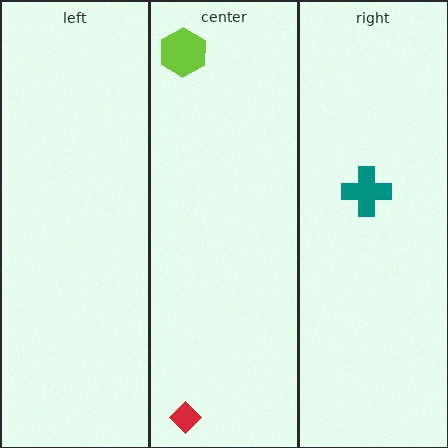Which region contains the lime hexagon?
The center region.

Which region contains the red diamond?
The center region.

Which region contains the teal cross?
The right region.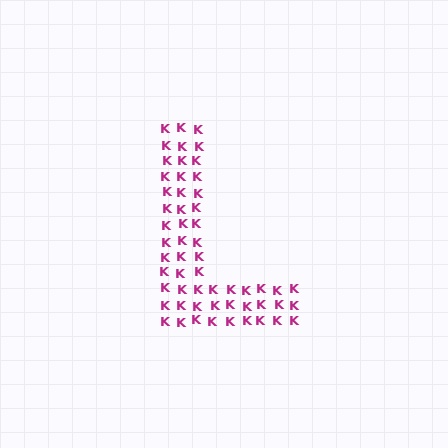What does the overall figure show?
The overall figure shows the letter L.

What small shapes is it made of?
It is made of small letter K's.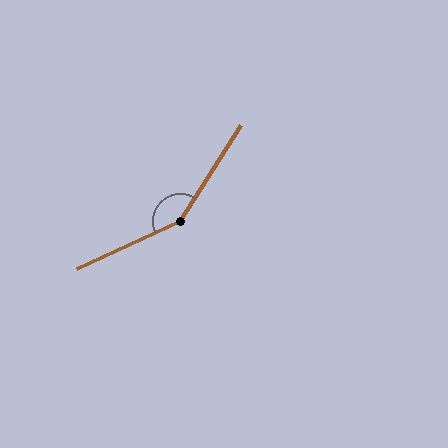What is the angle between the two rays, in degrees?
Approximately 147 degrees.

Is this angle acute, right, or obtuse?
It is obtuse.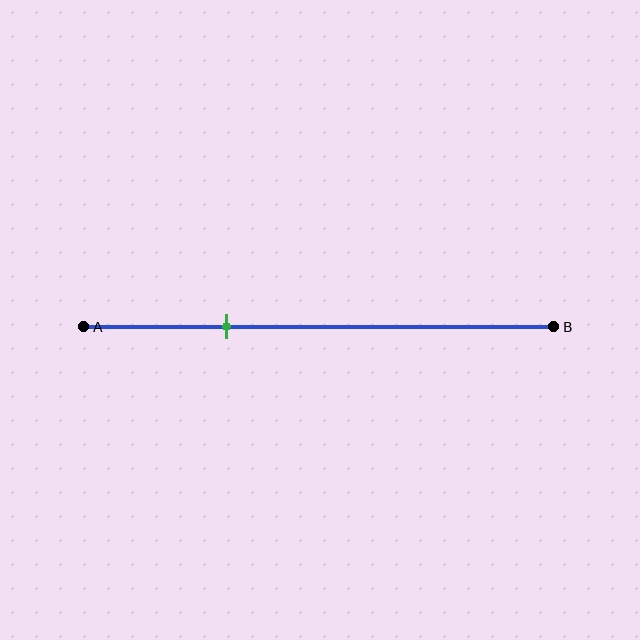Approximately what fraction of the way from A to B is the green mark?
The green mark is approximately 30% of the way from A to B.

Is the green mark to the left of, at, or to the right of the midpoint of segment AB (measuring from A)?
The green mark is to the left of the midpoint of segment AB.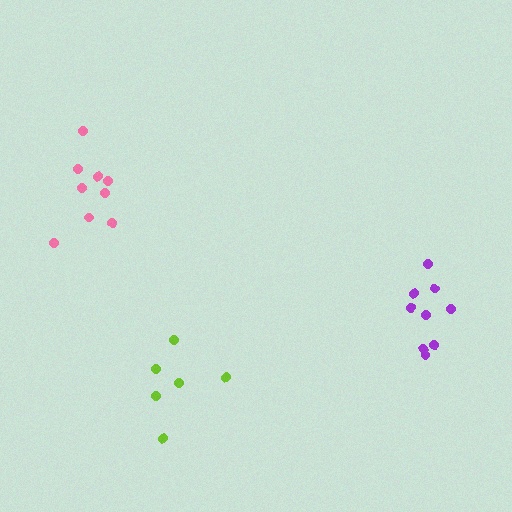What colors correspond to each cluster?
The clusters are colored: purple, pink, lime.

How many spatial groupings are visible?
There are 3 spatial groupings.